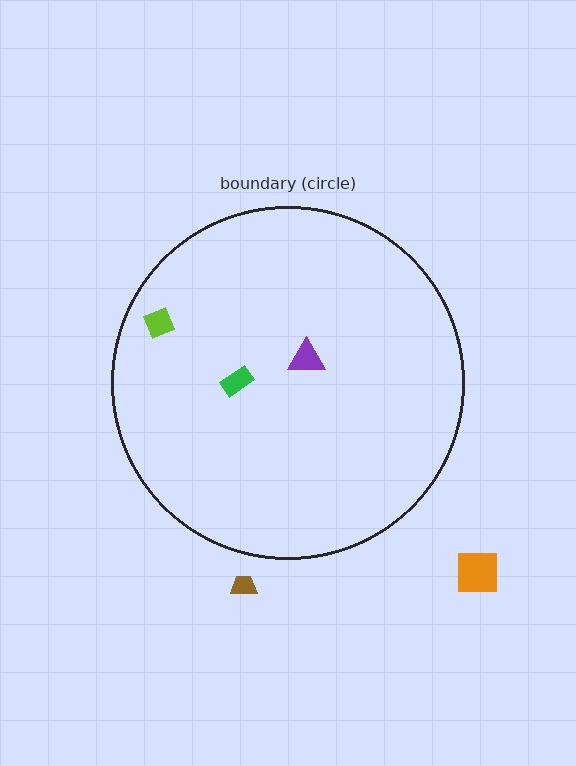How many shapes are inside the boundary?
3 inside, 2 outside.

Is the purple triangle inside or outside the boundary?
Inside.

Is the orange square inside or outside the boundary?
Outside.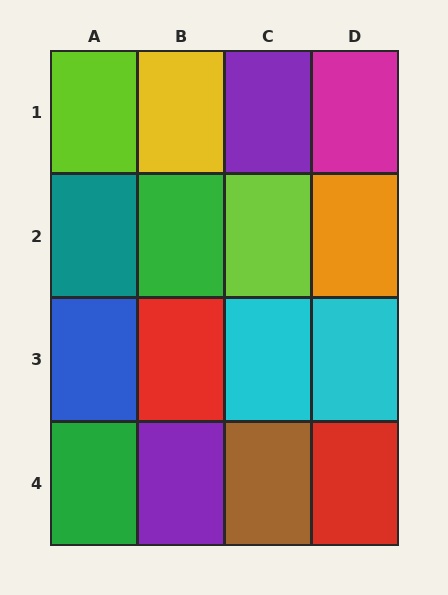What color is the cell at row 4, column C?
Brown.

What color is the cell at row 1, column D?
Magenta.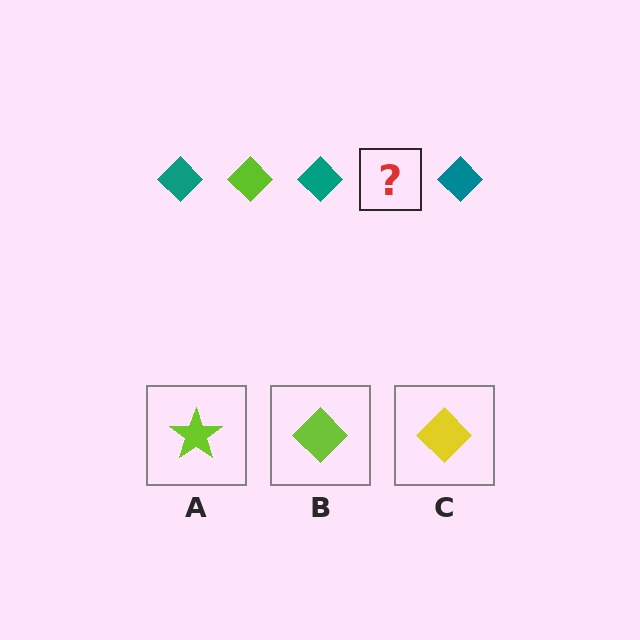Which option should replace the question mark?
Option B.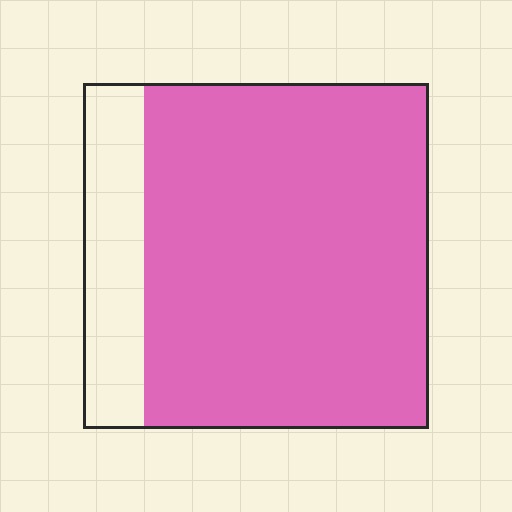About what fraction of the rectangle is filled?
About five sixths (5/6).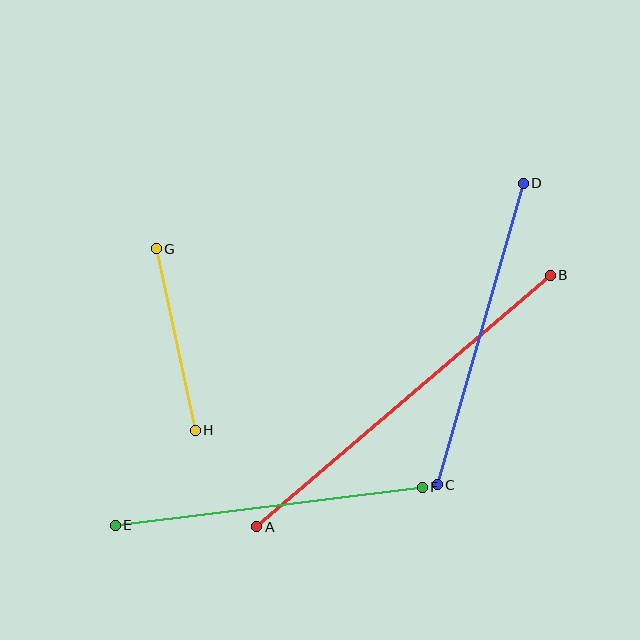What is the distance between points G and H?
The distance is approximately 186 pixels.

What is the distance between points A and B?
The distance is approximately 386 pixels.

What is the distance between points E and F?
The distance is approximately 310 pixels.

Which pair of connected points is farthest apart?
Points A and B are farthest apart.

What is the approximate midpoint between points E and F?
The midpoint is at approximately (269, 506) pixels.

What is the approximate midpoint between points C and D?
The midpoint is at approximately (480, 334) pixels.